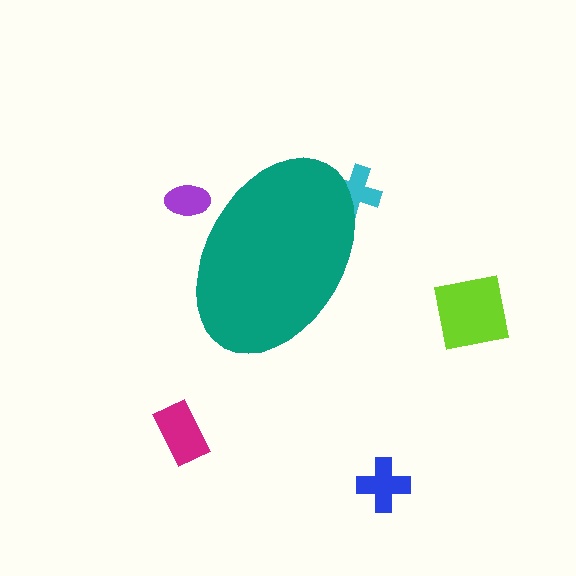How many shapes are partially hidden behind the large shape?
2 shapes are partially hidden.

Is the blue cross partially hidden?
No, the blue cross is fully visible.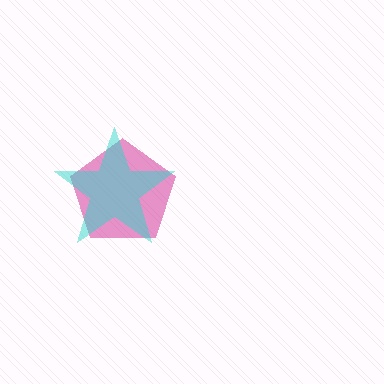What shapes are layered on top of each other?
The layered shapes are: a magenta pentagon, a cyan star.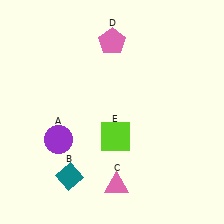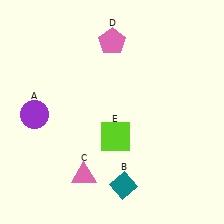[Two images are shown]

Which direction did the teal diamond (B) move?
The teal diamond (B) moved right.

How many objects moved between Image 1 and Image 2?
3 objects moved between the two images.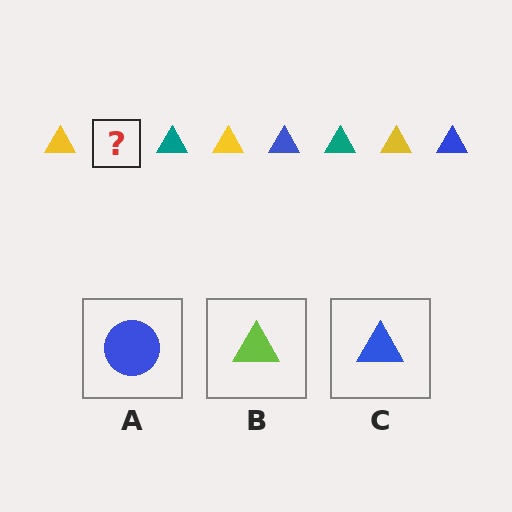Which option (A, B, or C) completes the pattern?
C.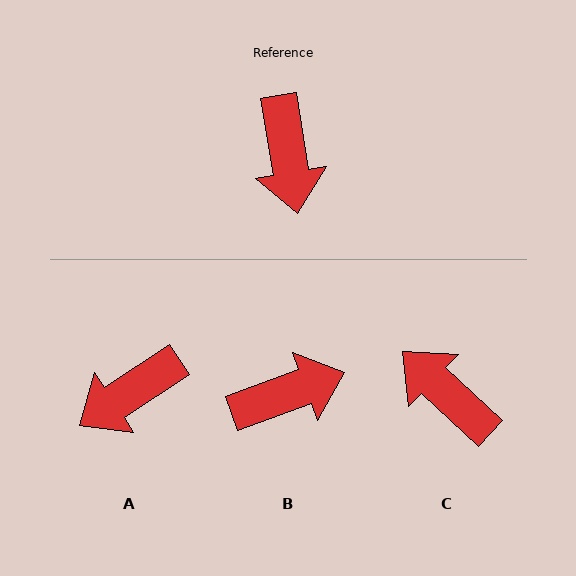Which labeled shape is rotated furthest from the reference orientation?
C, about 142 degrees away.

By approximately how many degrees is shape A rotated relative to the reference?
Approximately 66 degrees clockwise.